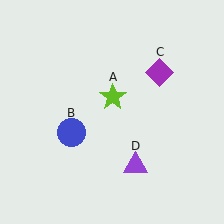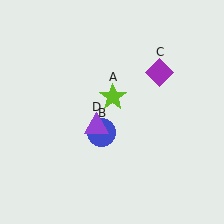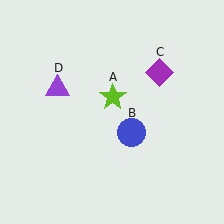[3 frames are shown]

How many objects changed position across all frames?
2 objects changed position: blue circle (object B), purple triangle (object D).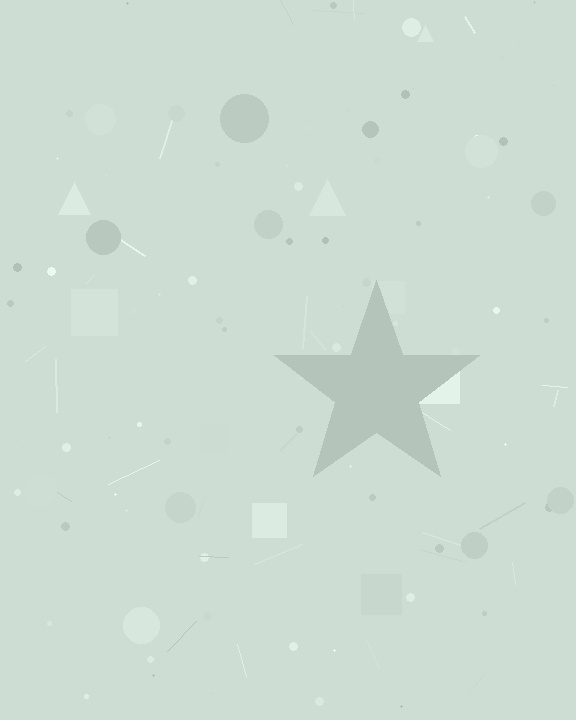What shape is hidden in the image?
A star is hidden in the image.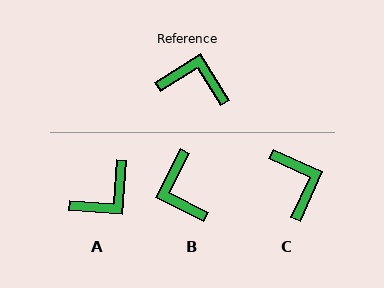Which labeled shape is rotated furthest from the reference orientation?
A, about 126 degrees away.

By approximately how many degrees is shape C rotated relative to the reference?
Approximately 56 degrees clockwise.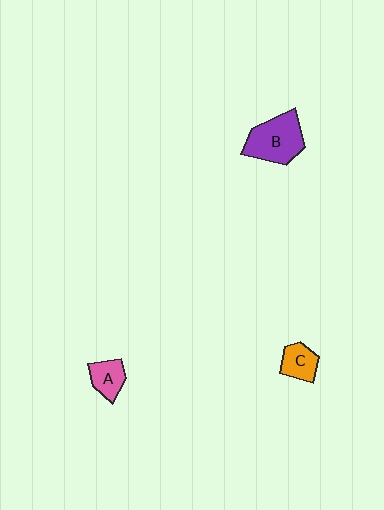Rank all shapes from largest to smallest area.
From largest to smallest: B (purple), C (orange), A (pink).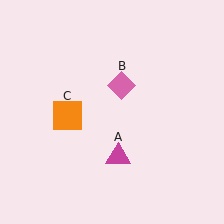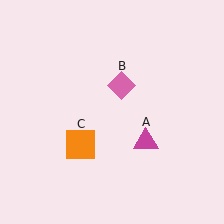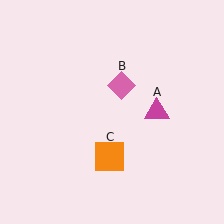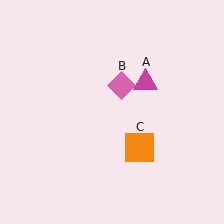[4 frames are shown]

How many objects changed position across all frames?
2 objects changed position: magenta triangle (object A), orange square (object C).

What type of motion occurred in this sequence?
The magenta triangle (object A), orange square (object C) rotated counterclockwise around the center of the scene.